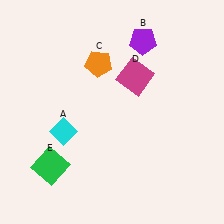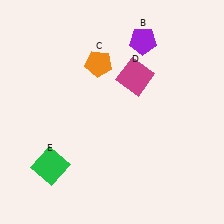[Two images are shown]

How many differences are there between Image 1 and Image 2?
There is 1 difference between the two images.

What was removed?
The cyan diamond (A) was removed in Image 2.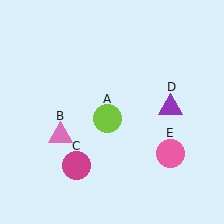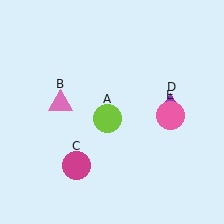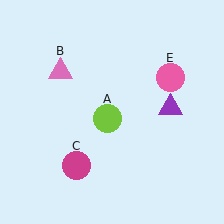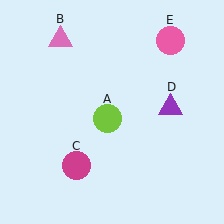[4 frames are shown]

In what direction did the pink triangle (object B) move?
The pink triangle (object B) moved up.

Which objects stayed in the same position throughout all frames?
Lime circle (object A) and magenta circle (object C) and purple triangle (object D) remained stationary.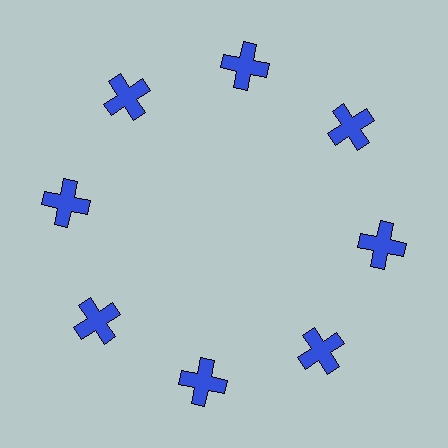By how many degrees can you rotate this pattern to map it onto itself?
The pattern maps onto itself every 45 degrees of rotation.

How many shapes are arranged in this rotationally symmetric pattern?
There are 8 shapes, arranged in 8 groups of 1.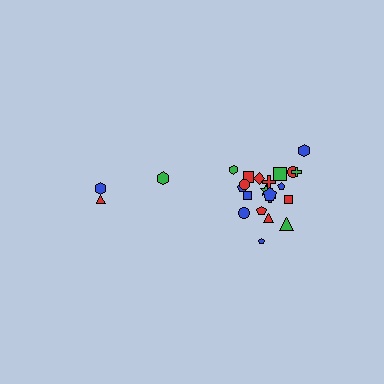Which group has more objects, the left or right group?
The right group.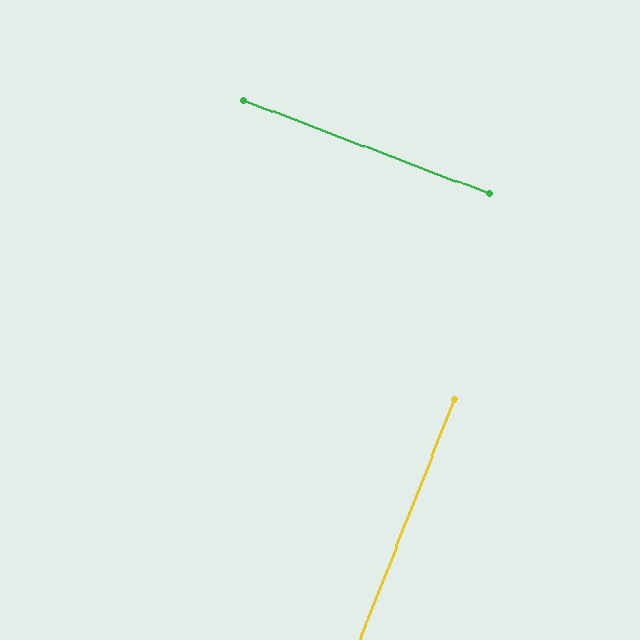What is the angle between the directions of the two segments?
Approximately 89 degrees.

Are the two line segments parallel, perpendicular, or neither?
Perpendicular — they meet at approximately 89°.